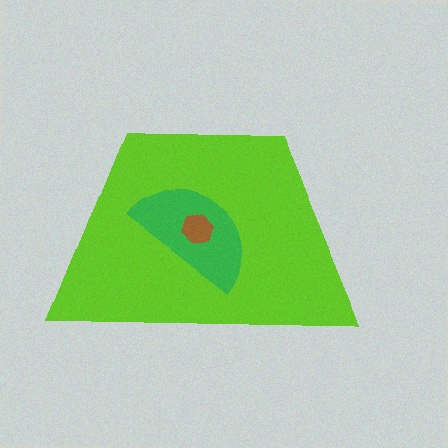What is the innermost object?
The brown hexagon.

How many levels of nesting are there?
3.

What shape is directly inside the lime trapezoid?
The green semicircle.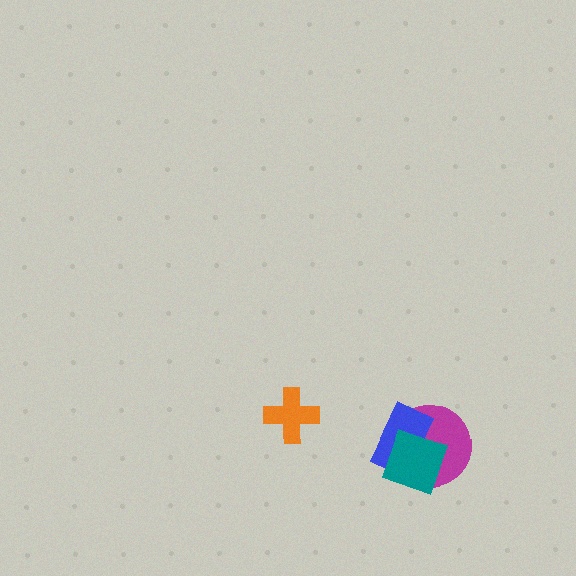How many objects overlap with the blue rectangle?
2 objects overlap with the blue rectangle.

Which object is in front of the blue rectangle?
The teal diamond is in front of the blue rectangle.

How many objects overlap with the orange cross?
0 objects overlap with the orange cross.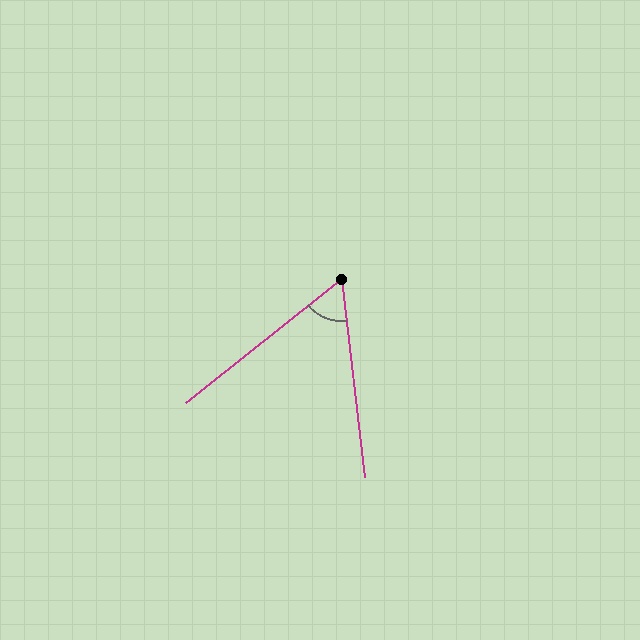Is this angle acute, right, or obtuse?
It is acute.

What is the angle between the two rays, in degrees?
Approximately 58 degrees.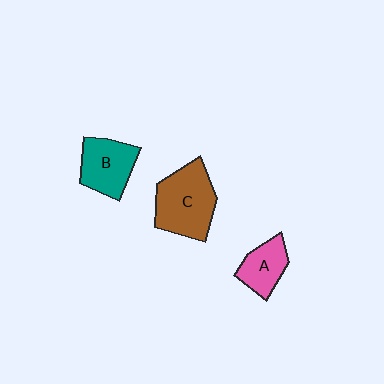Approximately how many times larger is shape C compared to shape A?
Approximately 1.8 times.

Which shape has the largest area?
Shape C (brown).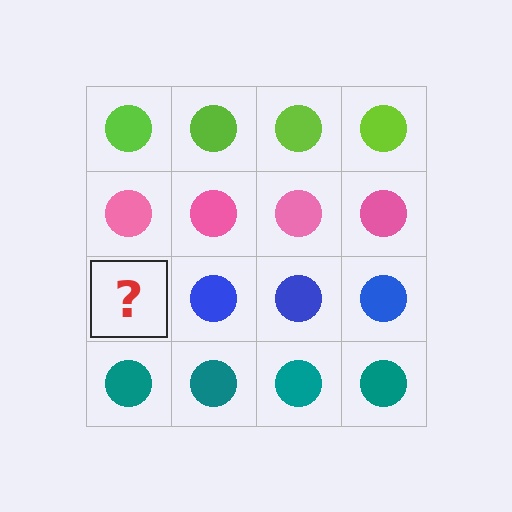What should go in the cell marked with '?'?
The missing cell should contain a blue circle.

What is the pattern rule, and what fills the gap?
The rule is that each row has a consistent color. The gap should be filled with a blue circle.